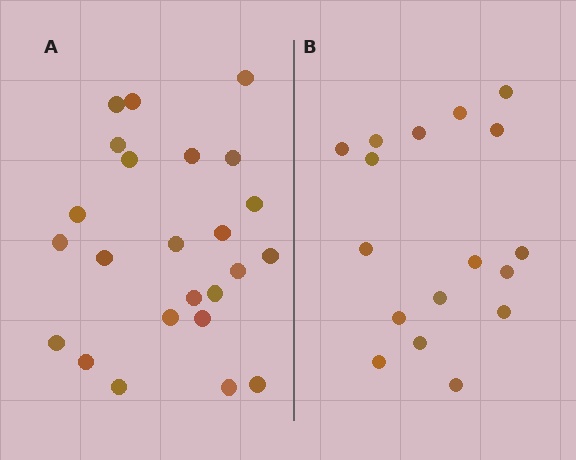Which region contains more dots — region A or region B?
Region A (the left region) has more dots.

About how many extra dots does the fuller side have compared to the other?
Region A has roughly 8 or so more dots than region B.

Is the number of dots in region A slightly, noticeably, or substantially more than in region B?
Region A has noticeably more, but not dramatically so. The ratio is roughly 1.4 to 1.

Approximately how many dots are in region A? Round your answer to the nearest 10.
About 20 dots. (The exact count is 24, which rounds to 20.)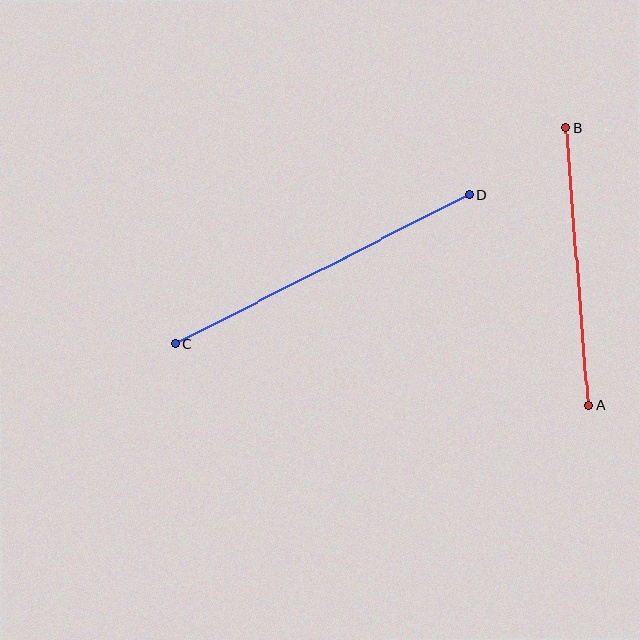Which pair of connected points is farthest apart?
Points C and D are farthest apart.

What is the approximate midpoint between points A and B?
The midpoint is at approximately (577, 266) pixels.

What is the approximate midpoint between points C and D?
The midpoint is at approximately (322, 269) pixels.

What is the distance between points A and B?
The distance is approximately 278 pixels.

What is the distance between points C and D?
The distance is approximately 330 pixels.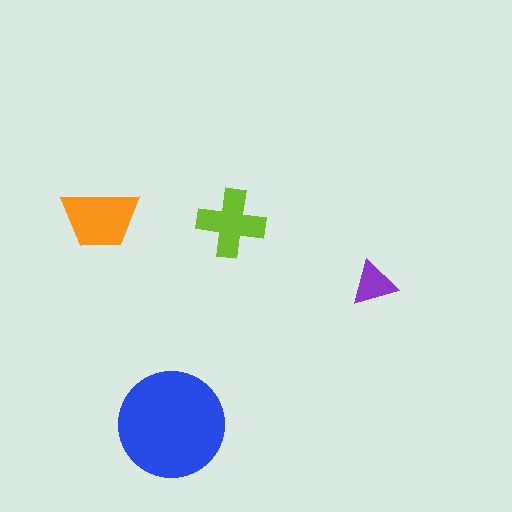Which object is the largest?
The blue circle.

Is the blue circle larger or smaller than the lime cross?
Larger.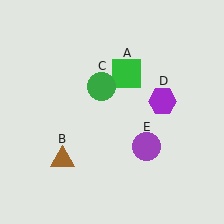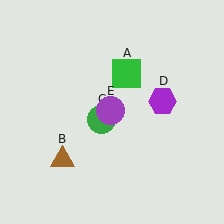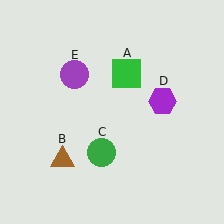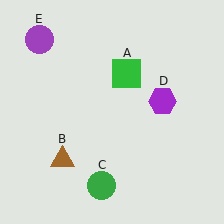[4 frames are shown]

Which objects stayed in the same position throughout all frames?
Green square (object A) and brown triangle (object B) and purple hexagon (object D) remained stationary.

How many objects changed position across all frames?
2 objects changed position: green circle (object C), purple circle (object E).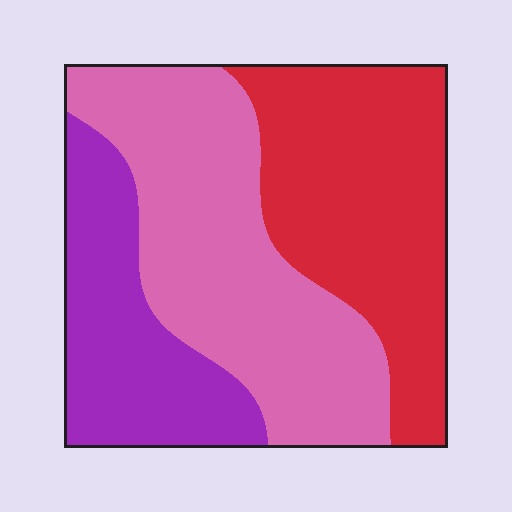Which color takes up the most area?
Pink, at roughly 40%.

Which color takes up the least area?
Purple, at roughly 25%.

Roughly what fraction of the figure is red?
Red covers 36% of the figure.